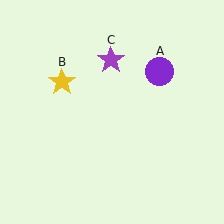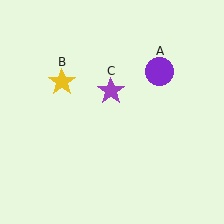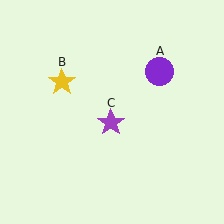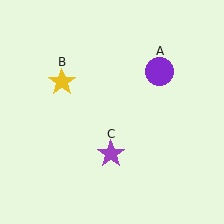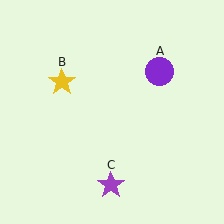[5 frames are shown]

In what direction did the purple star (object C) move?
The purple star (object C) moved down.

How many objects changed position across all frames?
1 object changed position: purple star (object C).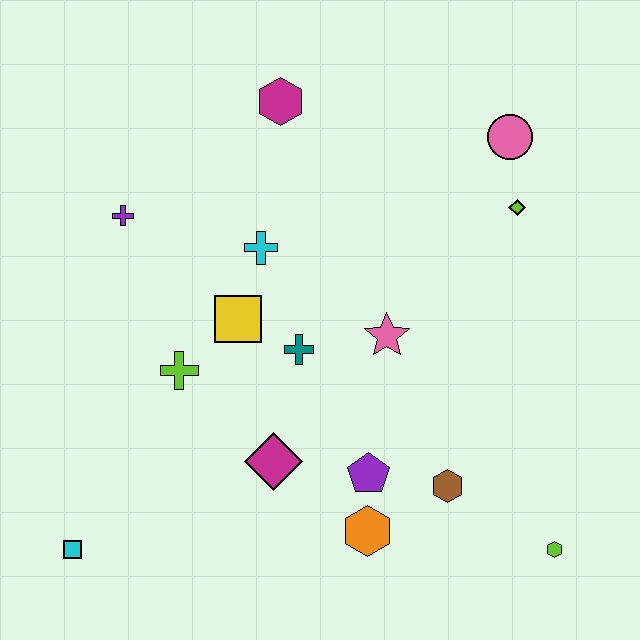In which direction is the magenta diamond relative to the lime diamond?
The magenta diamond is below the lime diamond.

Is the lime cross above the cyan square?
Yes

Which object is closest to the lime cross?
The yellow square is closest to the lime cross.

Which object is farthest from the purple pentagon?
The magenta hexagon is farthest from the purple pentagon.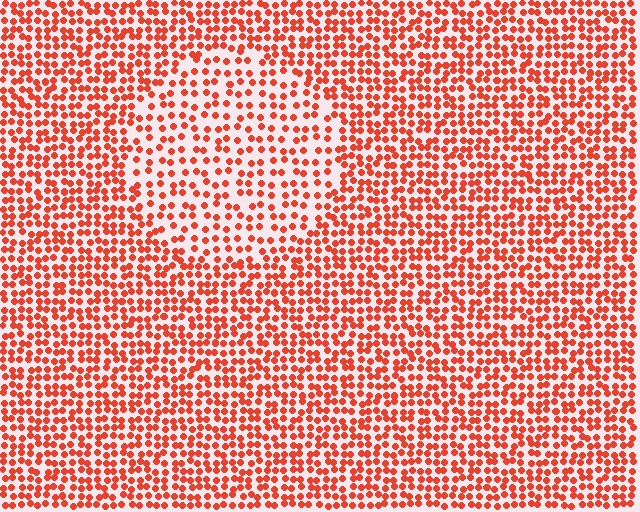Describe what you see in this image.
The image contains small red elements arranged at two different densities. A circle-shaped region is visible where the elements are less densely packed than the surrounding area.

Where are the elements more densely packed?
The elements are more densely packed outside the circle boundary.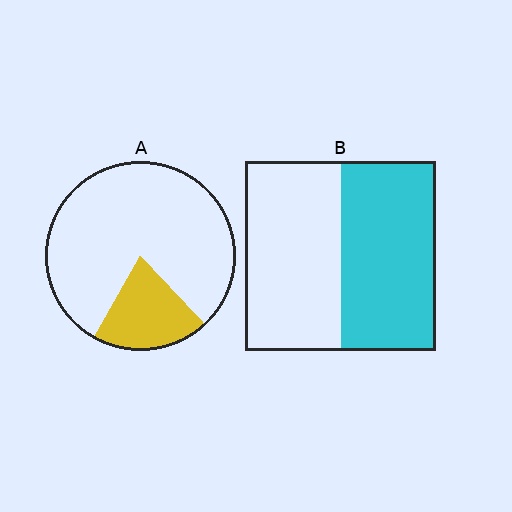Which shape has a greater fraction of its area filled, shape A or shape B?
Shape B.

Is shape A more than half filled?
No.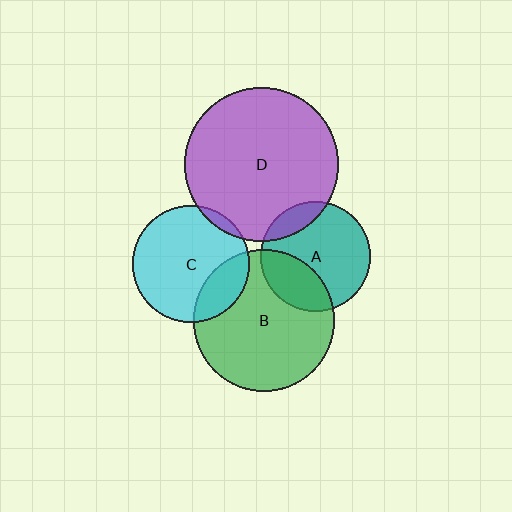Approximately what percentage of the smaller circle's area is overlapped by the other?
Approximately 30%.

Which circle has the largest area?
Circle D (purple).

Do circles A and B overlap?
Yes.